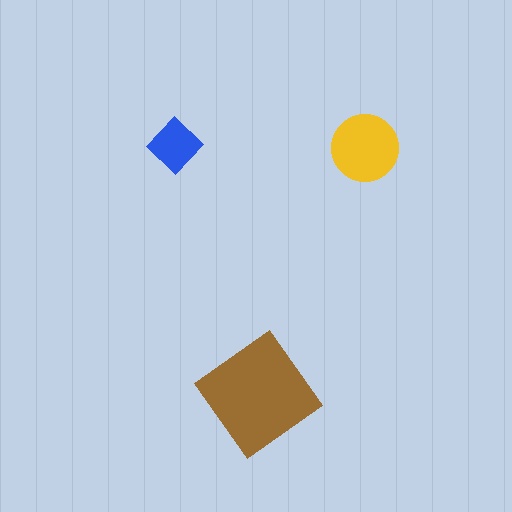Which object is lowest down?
The brown diamond is bottommost.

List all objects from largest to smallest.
The brown diamond, the yellow circle, the blue diamond.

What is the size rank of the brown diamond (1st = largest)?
1st.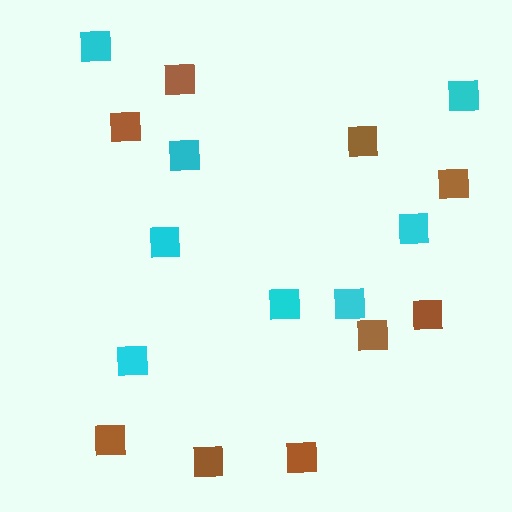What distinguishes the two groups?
There are 2 groups: one group of brown squares (9) and one group of cyan squares (8).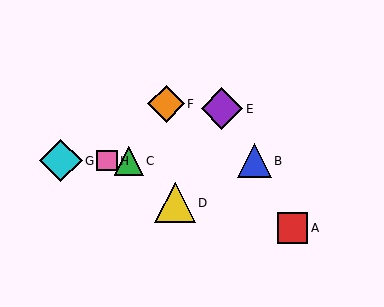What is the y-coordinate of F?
Object F is at y≈104.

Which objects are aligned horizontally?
Objects B, C, G, H are aligned horizontally.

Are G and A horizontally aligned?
No, G is at y≈161 and A is at y≈228.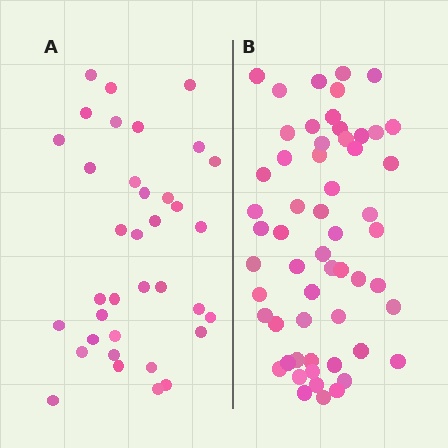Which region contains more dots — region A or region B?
Region B (the right region) has more dots.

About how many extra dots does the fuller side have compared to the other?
Region B has approximately 20 more dots than region A.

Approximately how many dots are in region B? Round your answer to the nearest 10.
About 60 dots. (The exact count is 57, which rounds to 60.)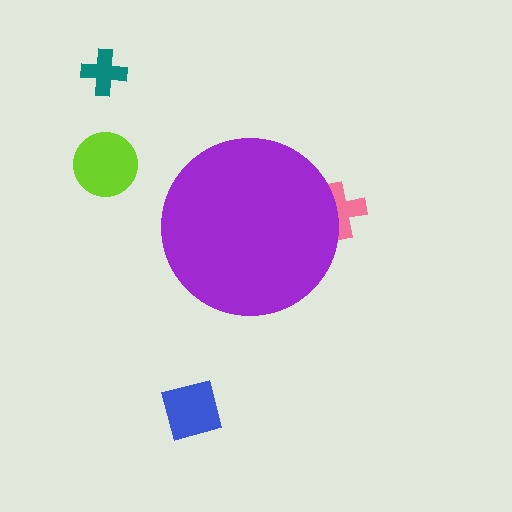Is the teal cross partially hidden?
No, the teal cross is fully visible.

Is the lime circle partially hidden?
No, the lime circle is fully visible.